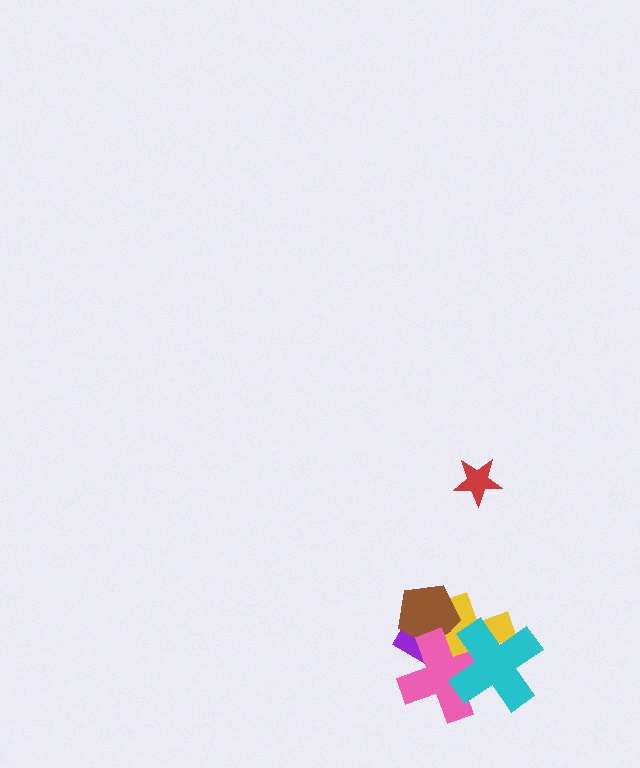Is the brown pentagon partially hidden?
Yes, it is partially covered by another shape.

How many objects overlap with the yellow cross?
4 objects overlap with the yellow cross.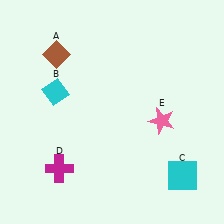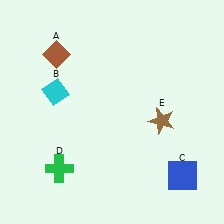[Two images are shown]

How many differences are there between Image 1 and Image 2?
There are 3 differences between the two images.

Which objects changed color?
C changed from cyan to blue. D changed from magenta to green. E changed from pink to brown.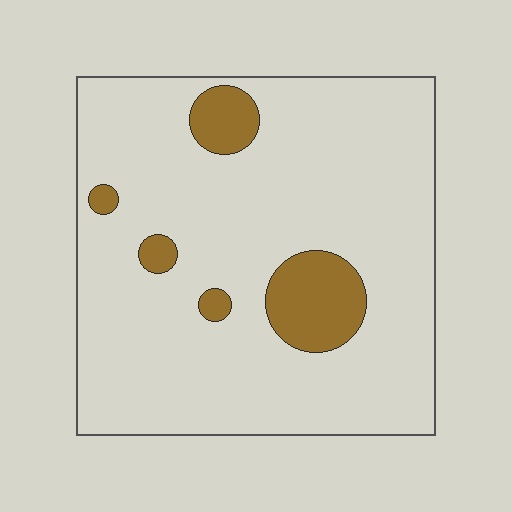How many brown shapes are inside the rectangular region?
5.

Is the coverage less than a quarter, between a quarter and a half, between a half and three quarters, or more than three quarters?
Less than a quarter.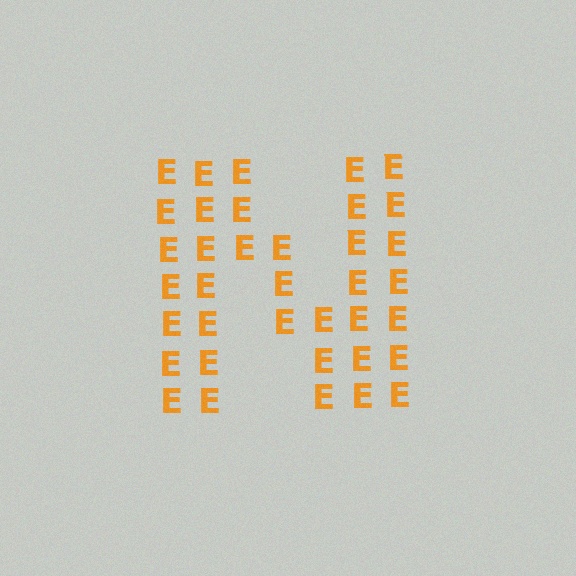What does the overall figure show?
The overall figure shows the letter N.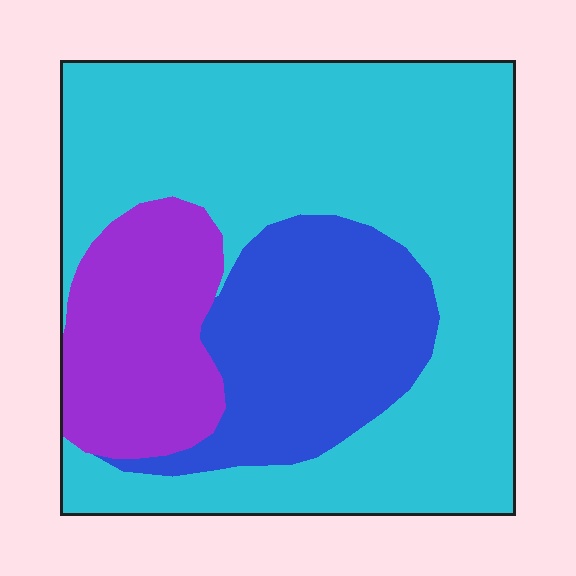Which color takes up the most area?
Cyan, at roughly 60%.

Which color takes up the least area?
Purple, at roughly 15%.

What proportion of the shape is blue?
Blue takes up about one fifth (1/5) of the shape.